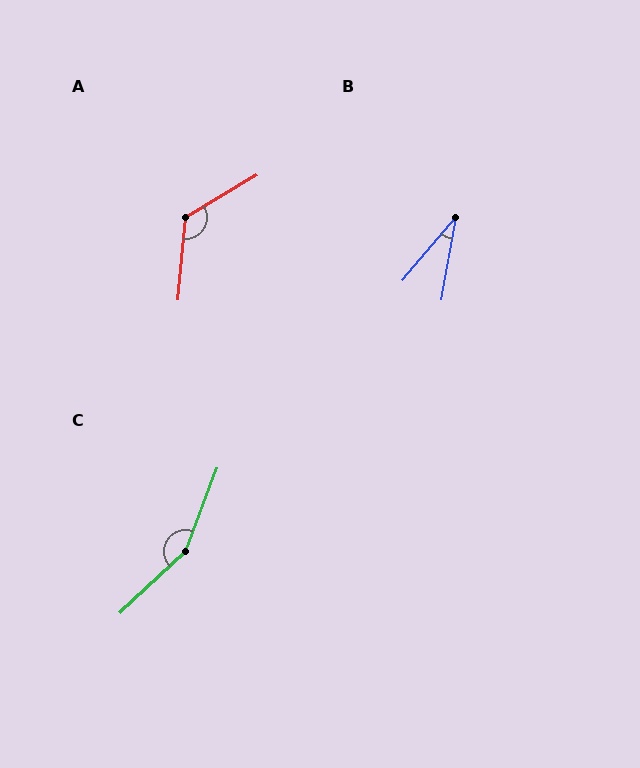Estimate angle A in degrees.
Approximately 125 degrees.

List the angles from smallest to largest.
B (30°), A (125°), C (154°).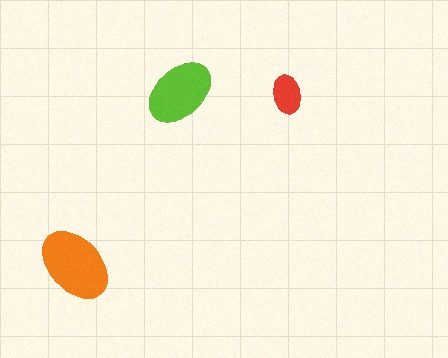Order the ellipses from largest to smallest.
the orange one, the lime one, the red one.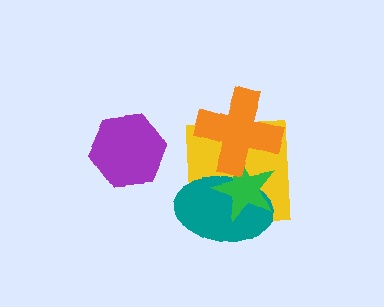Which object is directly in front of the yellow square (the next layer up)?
The teal ellipse is directly in front of the yellow square.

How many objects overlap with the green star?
3 objects overlap with the green star.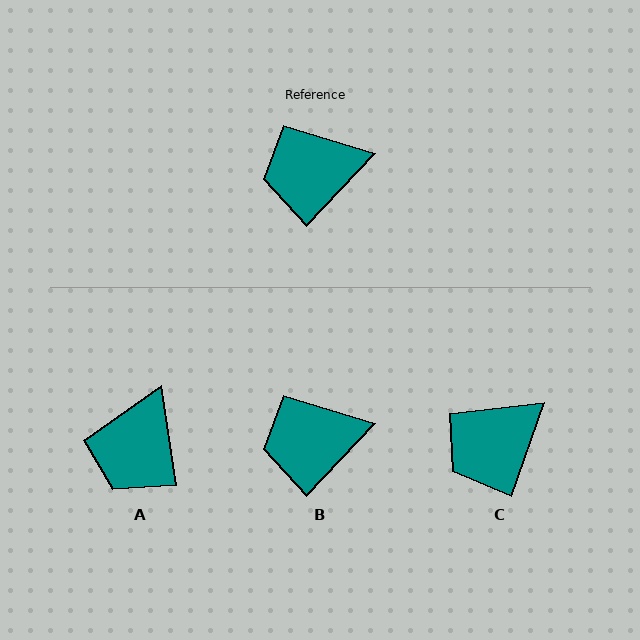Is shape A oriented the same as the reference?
No, it is off by about 52 degrees.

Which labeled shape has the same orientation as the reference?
B.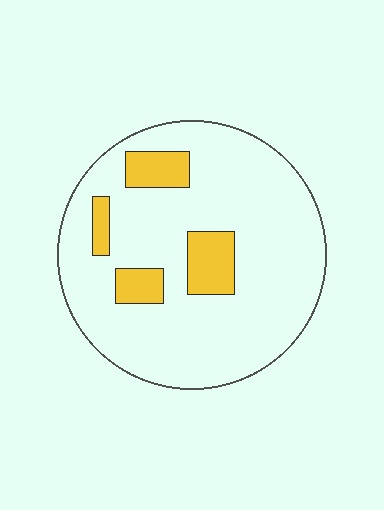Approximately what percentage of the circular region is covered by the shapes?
Approximately 15%.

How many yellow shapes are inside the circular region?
4.